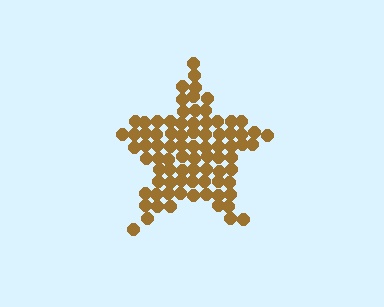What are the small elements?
The small elements are circles.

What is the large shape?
The large shape is a star.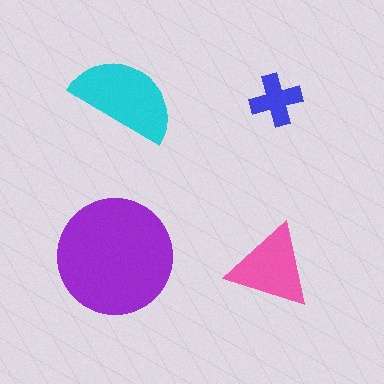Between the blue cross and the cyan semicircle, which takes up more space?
The cyan semicircle.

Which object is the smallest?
The blue cross.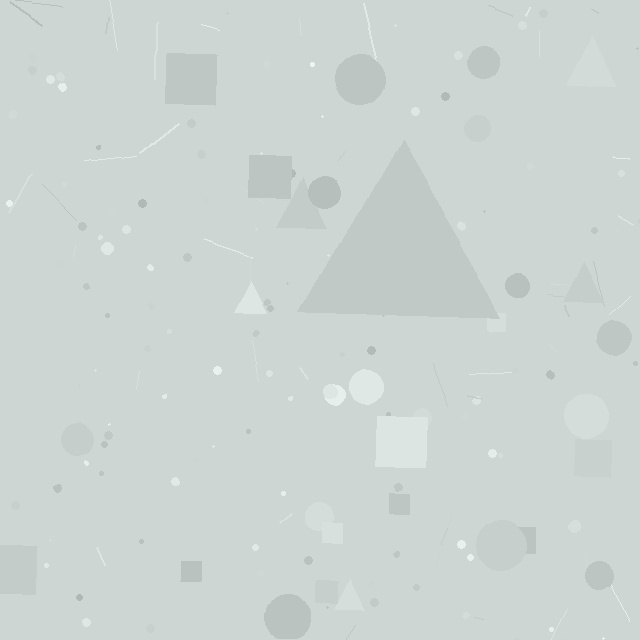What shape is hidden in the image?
A triangle is hidden in the image.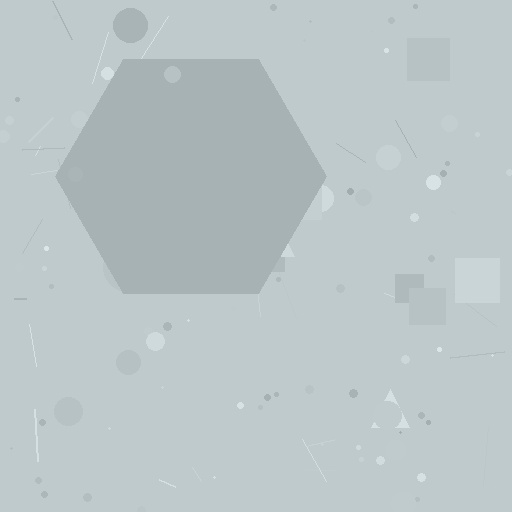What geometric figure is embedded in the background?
A hexagon is embedded in the background.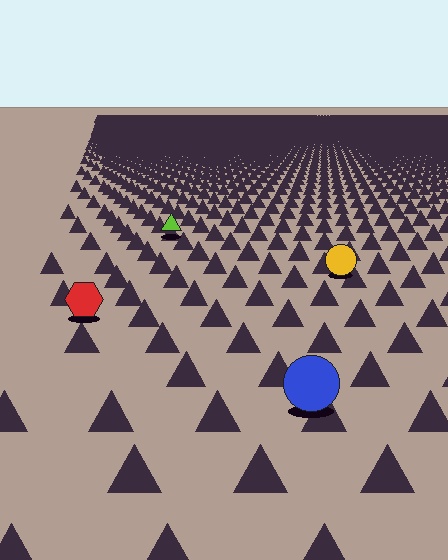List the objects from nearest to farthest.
From nearest to farthest: the blue circle, the red hexagon, the yellow circle, the lime triangle.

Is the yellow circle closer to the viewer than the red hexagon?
No. The red hexagon is closer — you can tell from the texture gradient: the ground texture is coarser near it.